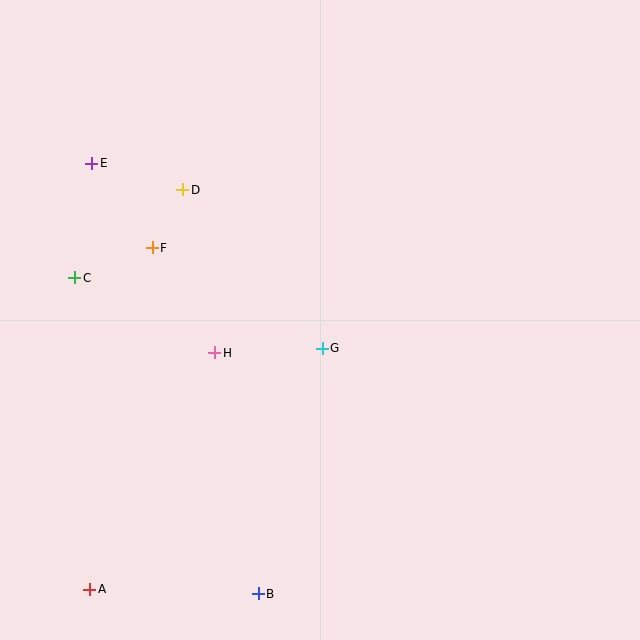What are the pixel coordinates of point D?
Point D is at (183, 190).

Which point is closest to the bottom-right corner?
Point B is closest to the bottom-right corner.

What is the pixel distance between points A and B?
The distance between A and B is 169 pixels.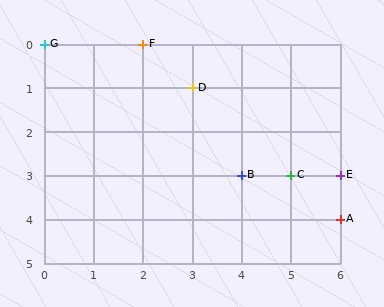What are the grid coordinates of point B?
Point B is at grid coordinates (4, 3).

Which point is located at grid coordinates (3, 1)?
Point D is at (3, 1).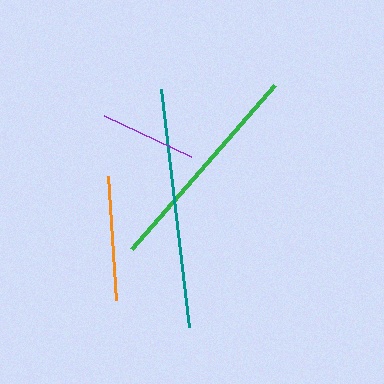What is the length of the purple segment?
The purple segment is approximately 96 pixels long.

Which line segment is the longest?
The teal line is the longest at approximately 239 pixels.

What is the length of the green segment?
The green segment is approximately 218 pixels long.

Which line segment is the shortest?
The purple line is the shortest at approximately 96 pixels.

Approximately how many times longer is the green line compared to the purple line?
The green line is approximately 2.3 times the length of the purple line.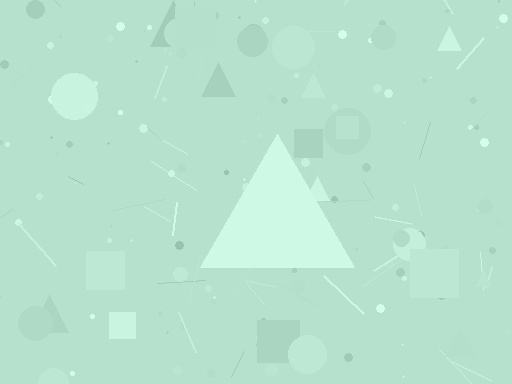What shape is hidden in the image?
A triangle is hidden in the image.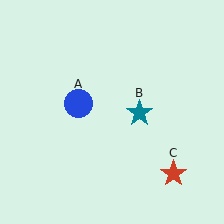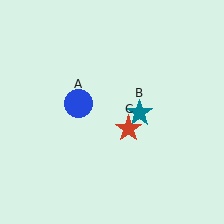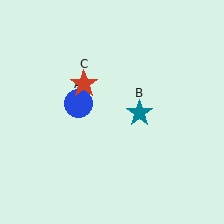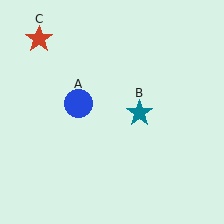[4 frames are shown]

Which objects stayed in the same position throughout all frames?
Blue circle (object A) and teal star (object B) remained stationary.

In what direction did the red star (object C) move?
The red star (object C) moved up and to the left.